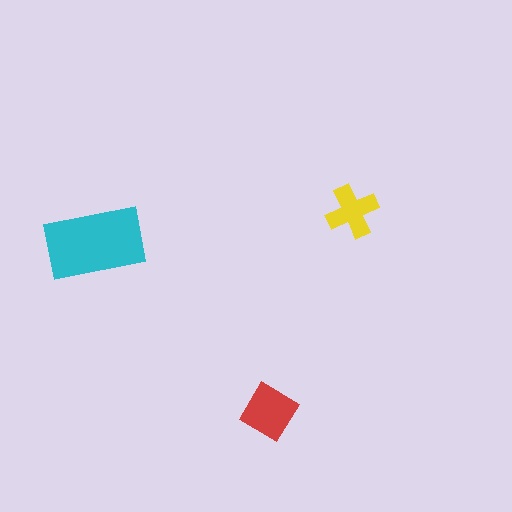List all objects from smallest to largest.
The yellow cross, the red diamond, the cyan rectangle.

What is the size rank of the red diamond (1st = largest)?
2nd.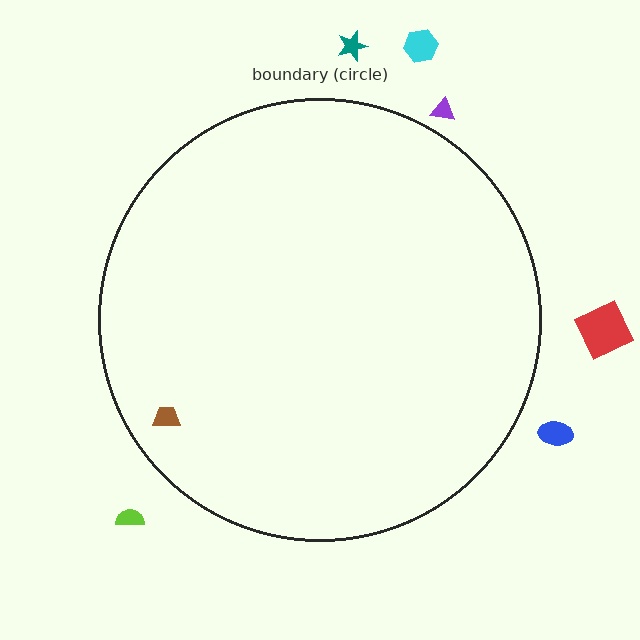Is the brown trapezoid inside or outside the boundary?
Inside.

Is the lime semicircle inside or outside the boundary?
Outside.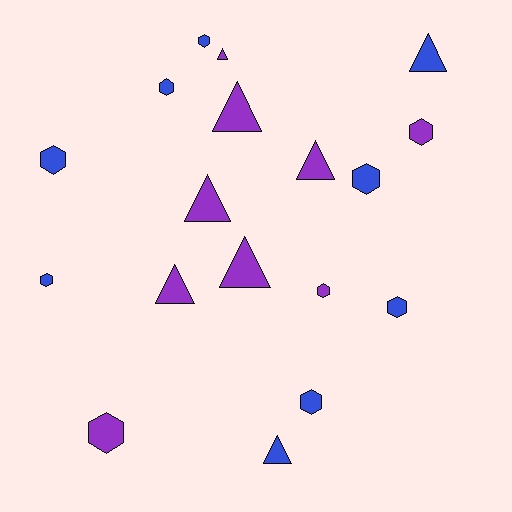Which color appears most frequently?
Blue, with 9 objects.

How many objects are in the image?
There are 18 objects.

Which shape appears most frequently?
Hexagon, with 10 objects.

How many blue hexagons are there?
There are 7 blue hexagons.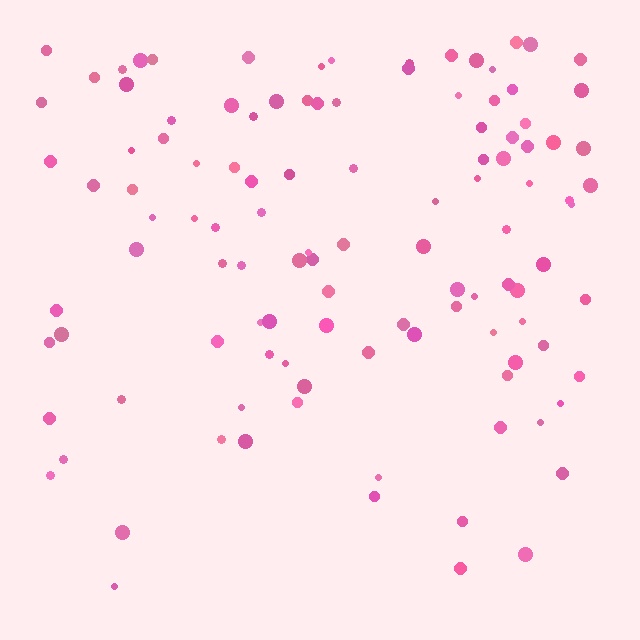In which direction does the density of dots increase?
From bottom to top, with the top side densest.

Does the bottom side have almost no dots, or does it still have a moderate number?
Still a moderate number, just noticeably fewer than the top.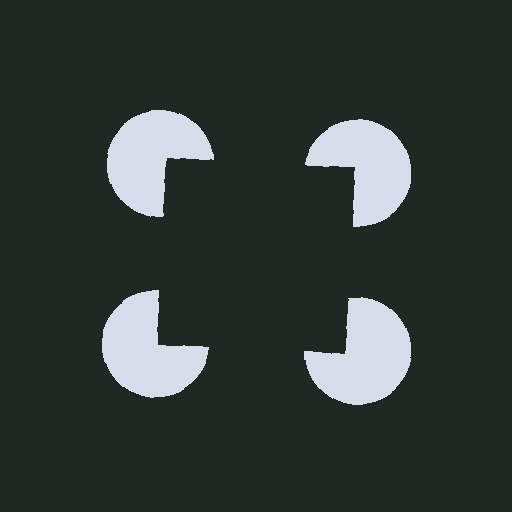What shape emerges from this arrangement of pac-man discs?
An illusory square — its edges are inferred from the aligned wedge cuts in the pac-man discs, not physically drawn.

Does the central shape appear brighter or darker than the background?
It typically appears slightly darker than the background, even though no actual brightness change is drawn.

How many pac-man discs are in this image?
There are 4 — one at each vertex of the illusory square.